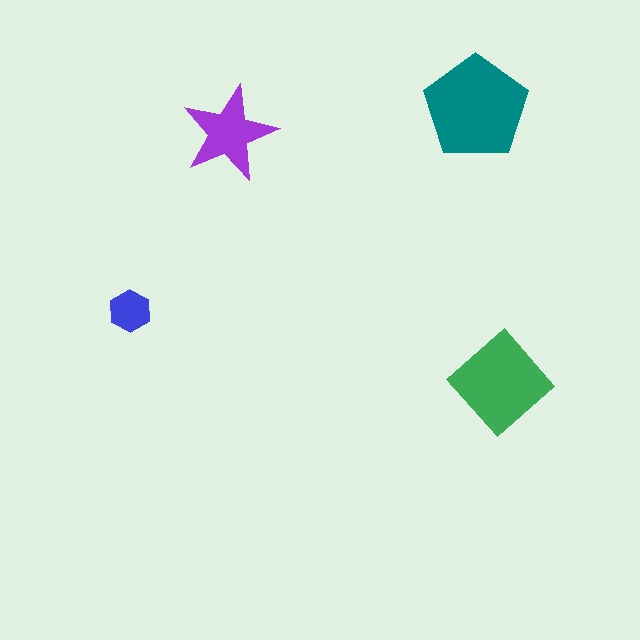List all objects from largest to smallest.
The teal pentagon, the green diamond, the purple star, the blue hexagon.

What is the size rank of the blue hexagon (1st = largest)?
4th.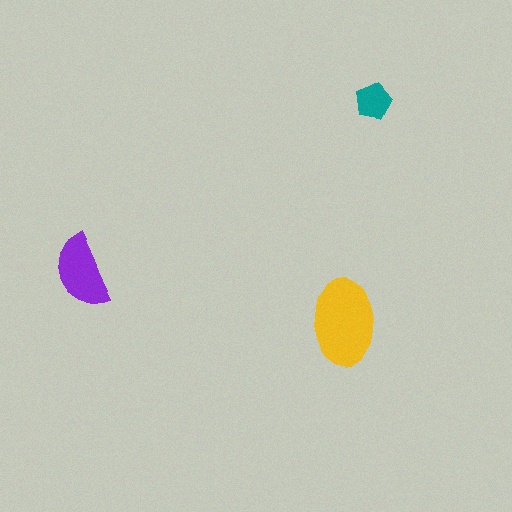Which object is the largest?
The yellow ellipse.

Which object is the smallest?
The teal pentagon.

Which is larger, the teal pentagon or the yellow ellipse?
The yellow ellipse.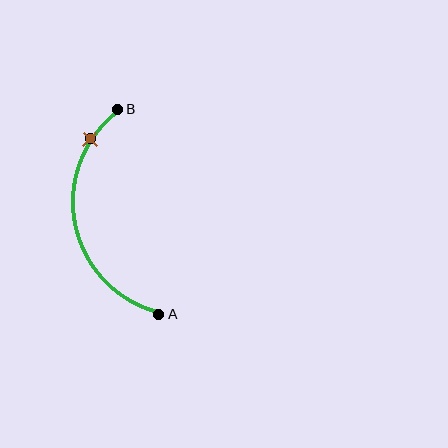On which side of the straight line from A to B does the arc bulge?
The arc bulges to the left of the straight line connecting A and B.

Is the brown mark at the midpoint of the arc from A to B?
No. The brown mark lies on the arc but is closer to endpoint B. The arc midpoint would be at the point on the curve equidistant along the arc from both A and B.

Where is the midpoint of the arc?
The arc midpoint is the point on the curve farthest from the straight line joining A and B. It sits to the left of that line.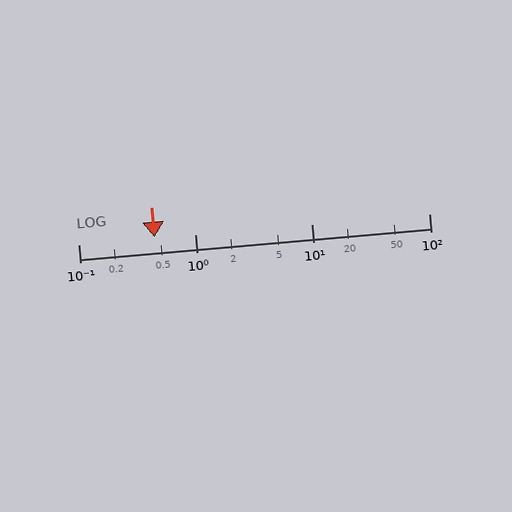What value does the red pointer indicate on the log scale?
The pointer indicates approximately 0.45.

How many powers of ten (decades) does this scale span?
The scale spans 3 decades, from 0.1 to 100.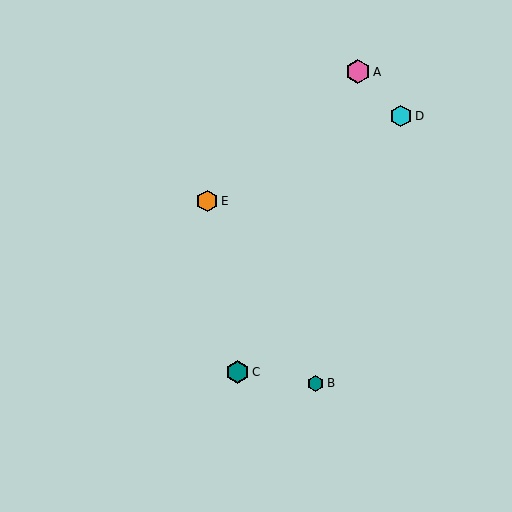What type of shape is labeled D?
Shape D is a cyan hexagon.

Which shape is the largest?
The pink hexagon (labeled A) is the largest.